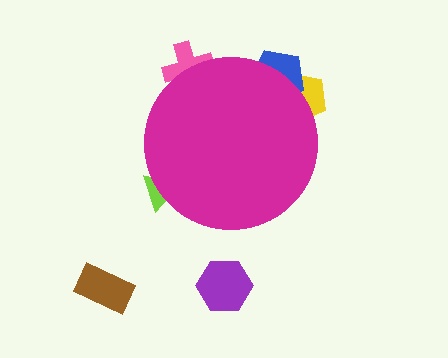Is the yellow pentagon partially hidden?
Yes, the yellow pentagon is partially hidden behind the magenta circle.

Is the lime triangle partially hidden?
Yes, the lime triangle is partially hidden behind the magenta circle.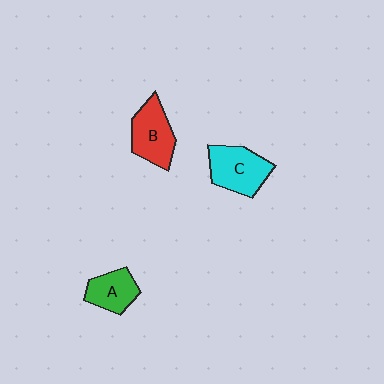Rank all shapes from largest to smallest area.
From largest to smallest: C (cyan), B (red), A (green).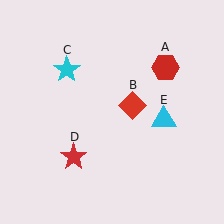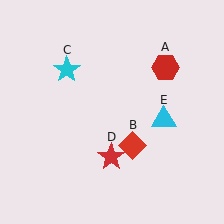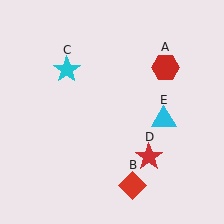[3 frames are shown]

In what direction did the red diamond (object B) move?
The red diamond (object B) moved down.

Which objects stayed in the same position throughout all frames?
Red hexagon (object A) and cyan star (object C) and cyan triangle (object E) remained stationary.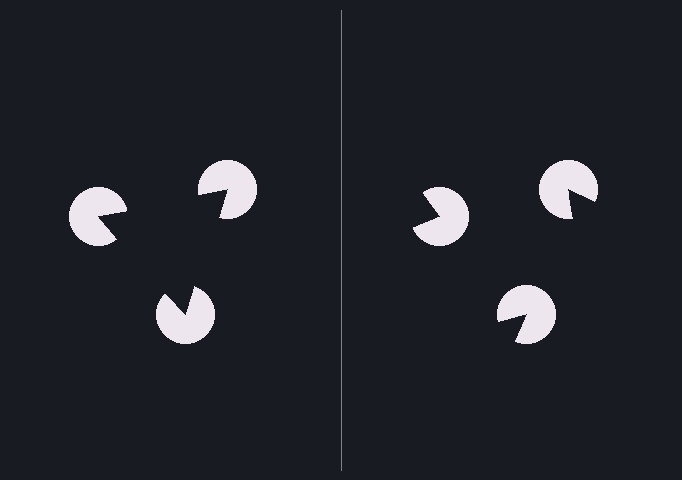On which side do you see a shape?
An illusory triangle appears on the left side. On the right side the wedge cuts are rotated, so no coherent shape forms.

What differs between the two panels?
The pac-man discs are positioned identically on both sides; only the wedge orientations differ. On the left they align to a triangle; on the right they are misaligned.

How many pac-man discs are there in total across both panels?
6 — 3 on each side.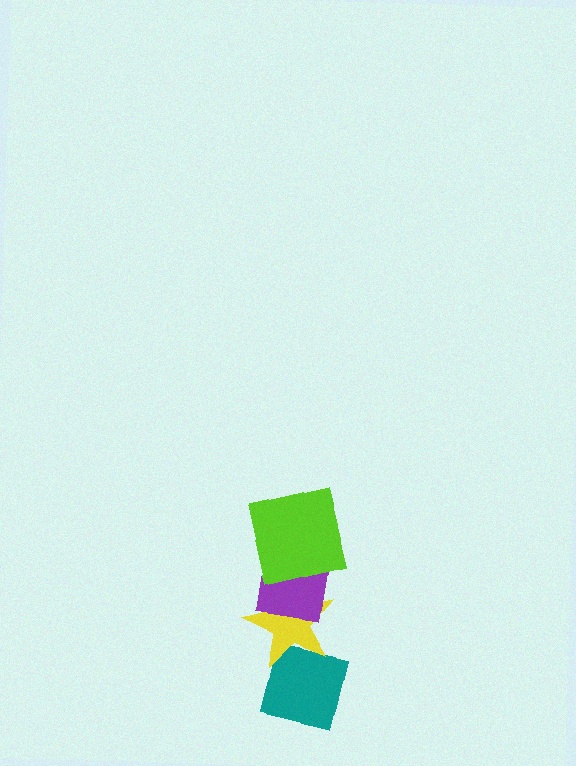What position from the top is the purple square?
The purple square is 2nd from the top.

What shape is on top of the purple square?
The lime square is on top of the purple square.